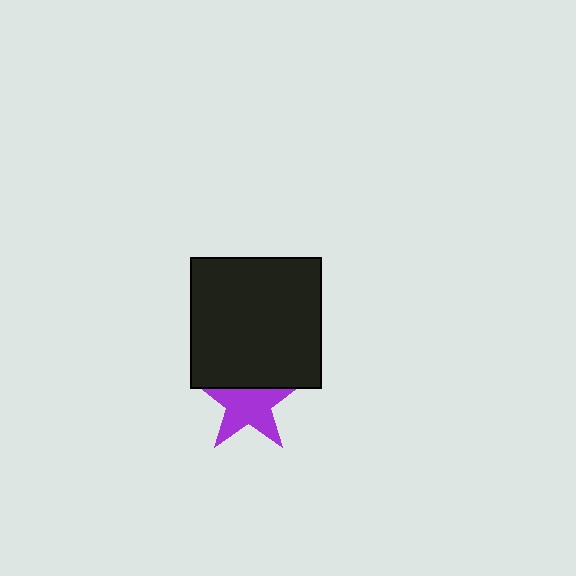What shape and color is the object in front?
The object in front is a black square.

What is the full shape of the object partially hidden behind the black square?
The partially hidden object is a purple star.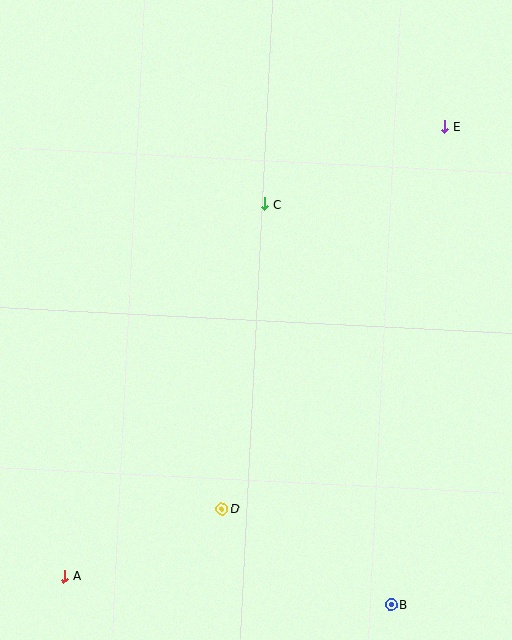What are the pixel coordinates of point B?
Point B is at (391, 604).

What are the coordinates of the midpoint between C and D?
The midpoint between C and D is at (243, 357).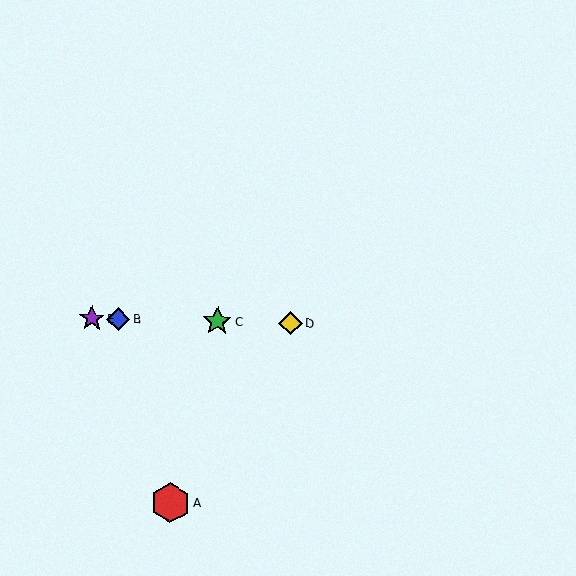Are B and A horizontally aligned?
No, B is at y≈319 and A is at y≈503.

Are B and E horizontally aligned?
Yes, both are at y≈319.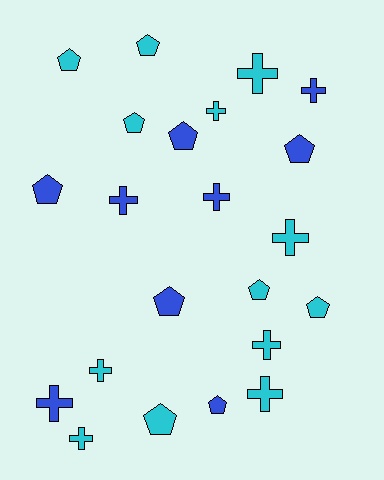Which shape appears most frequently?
Pentagon, with 11 objects.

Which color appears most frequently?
Cyan, with 13 objects.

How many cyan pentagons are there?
There are 6 cyan pentagons.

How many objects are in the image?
There are 22 objects.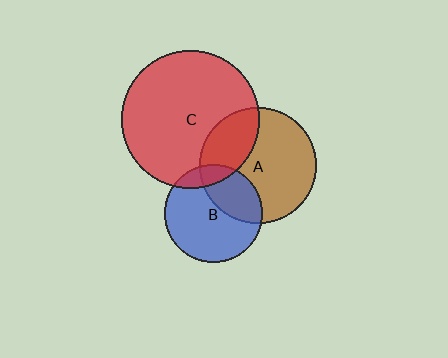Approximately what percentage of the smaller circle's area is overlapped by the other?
Approximately 30%.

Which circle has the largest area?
Circle C (red).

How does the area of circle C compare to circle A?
Approximately 1.4 times.